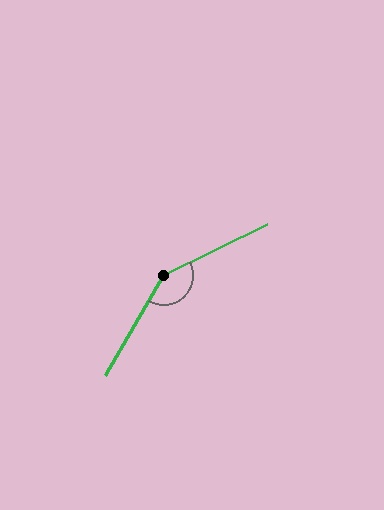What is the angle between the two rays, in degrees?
Approximately 147 degrees.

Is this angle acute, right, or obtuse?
It is obtuse.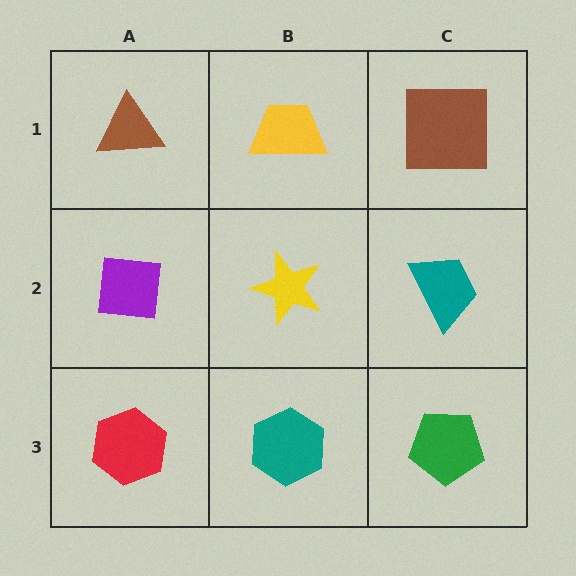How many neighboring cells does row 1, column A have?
2.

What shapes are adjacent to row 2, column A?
A brown triangle (row 1, column A), a red hexagon (row 3, column A), a yellow star (row 2, column B).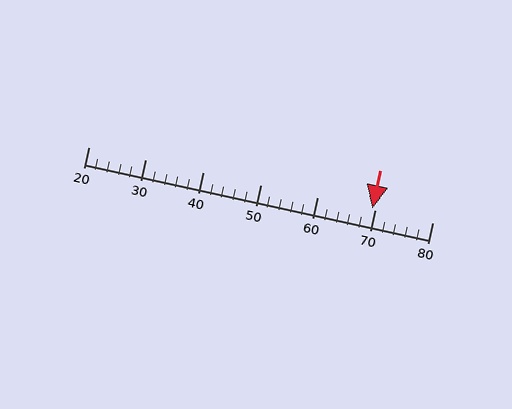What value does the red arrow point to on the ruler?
The red arrow points to approximately 70.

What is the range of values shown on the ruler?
The ruler shows values from 20 to 80.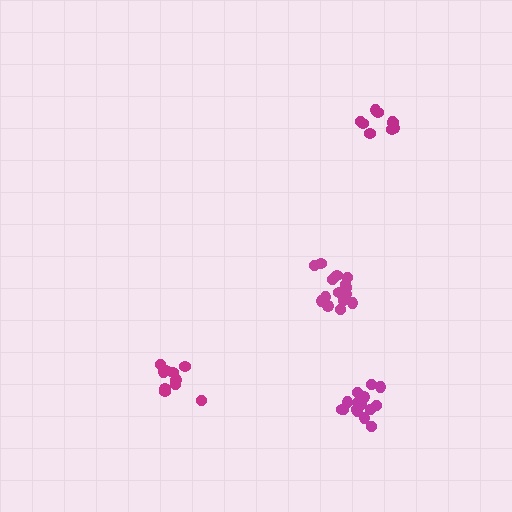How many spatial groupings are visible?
There are 4 spatial groupings.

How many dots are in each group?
Group 1: 10 dots, Group 2: 15 dots, Group 3: 15 dots, Group 4: 9 dots (49 total).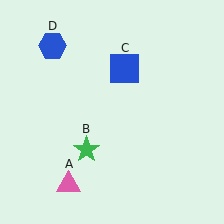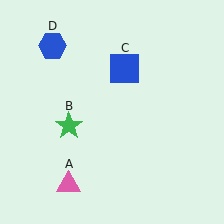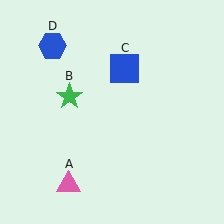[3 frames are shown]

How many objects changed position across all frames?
1 object changed position: green star (object B).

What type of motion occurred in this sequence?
The green star (object B) rotated clockwise around the center of the scene.